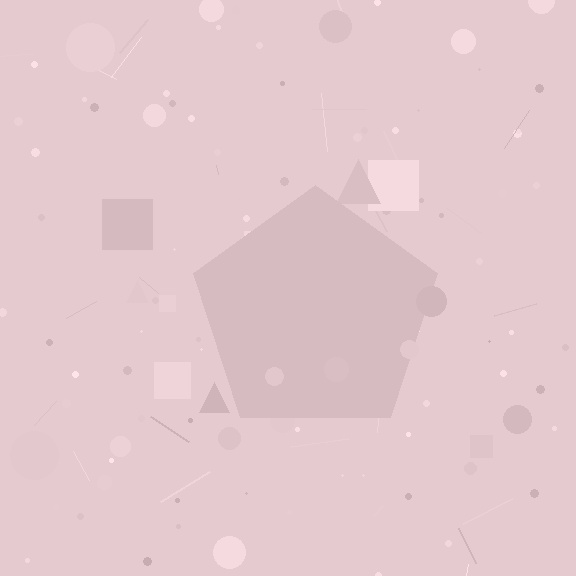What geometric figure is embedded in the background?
A pentagon is embedded in the background.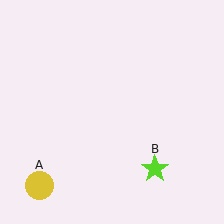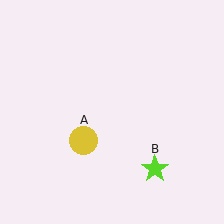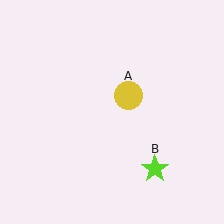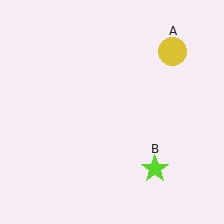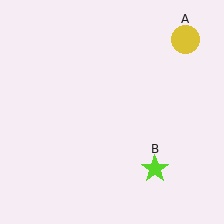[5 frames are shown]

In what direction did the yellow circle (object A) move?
The yellow circle (object A) moved up and to the right.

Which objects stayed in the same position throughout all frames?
Lime star (object B) remained stationary.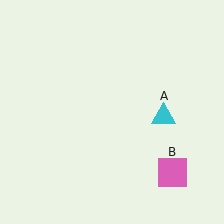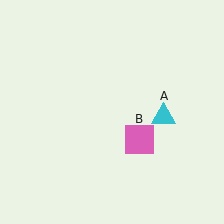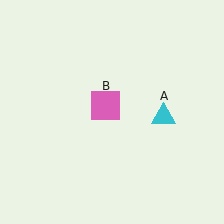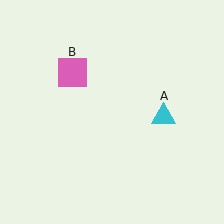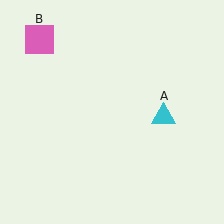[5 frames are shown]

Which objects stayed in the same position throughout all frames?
Cyan triangle (object A) remained stationary.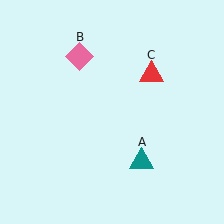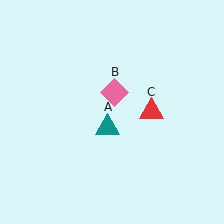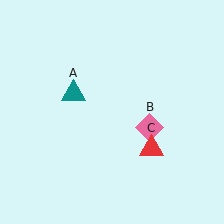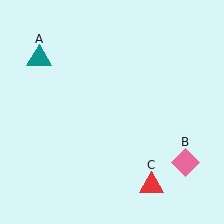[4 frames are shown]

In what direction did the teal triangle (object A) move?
The teal triangle (object A) moved up and to the left.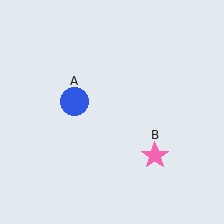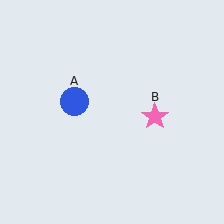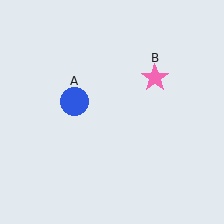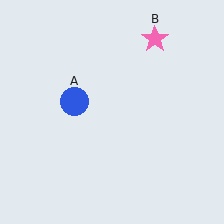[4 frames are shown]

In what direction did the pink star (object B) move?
The pink star (object B) moved up.